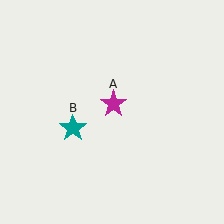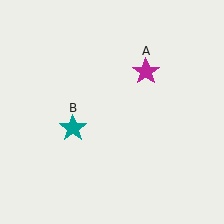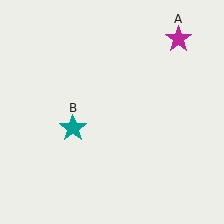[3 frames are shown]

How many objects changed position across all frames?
1 object changed position: magenta star (object A).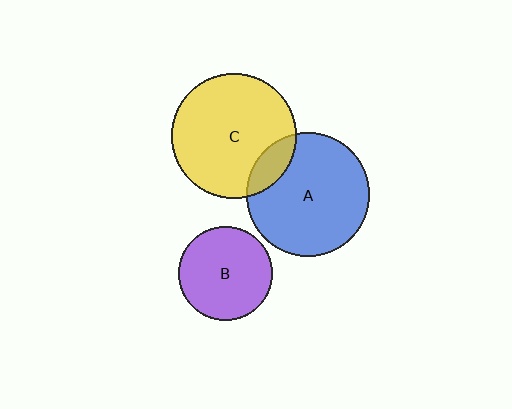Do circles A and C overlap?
Yes.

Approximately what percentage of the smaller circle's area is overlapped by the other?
Approximately 15%.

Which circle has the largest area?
Circle C (yellow).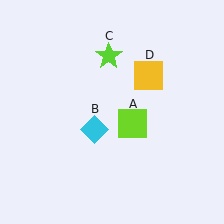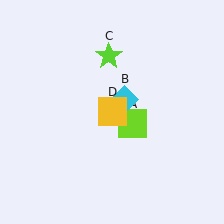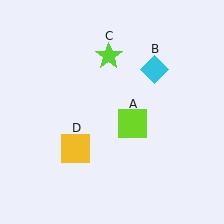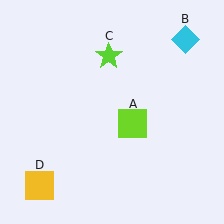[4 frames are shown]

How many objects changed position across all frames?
2 objects changed position: cyan diamond (object B), yellow square (object D).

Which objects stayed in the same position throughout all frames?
Lime square (object A) and lime star (object C) remained stationary.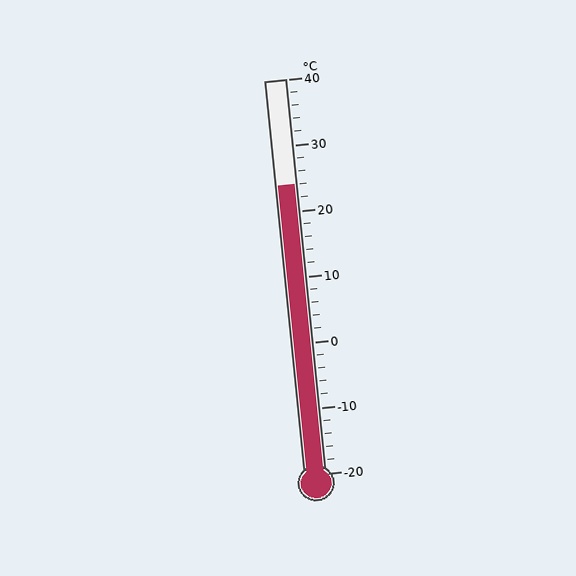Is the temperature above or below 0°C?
The temperature is above 0°C.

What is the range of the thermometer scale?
The thermometer scale ranges from -20°C to 40°C.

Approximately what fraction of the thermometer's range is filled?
The thermometer is filled to approximately 75% of its range.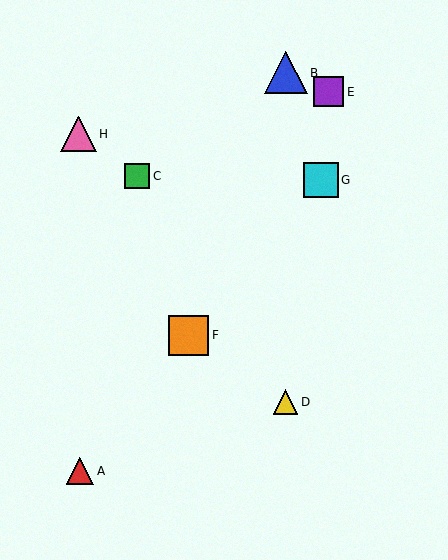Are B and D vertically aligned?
Yes, both are at x≈286.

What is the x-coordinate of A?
Object A is at x≈80.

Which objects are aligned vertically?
Objects B, D are aligned vertically.